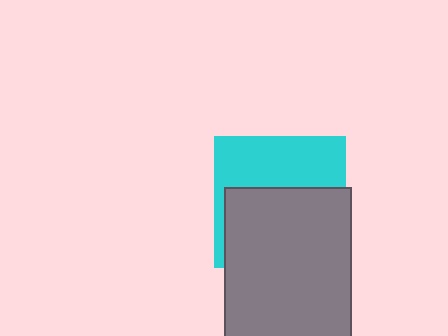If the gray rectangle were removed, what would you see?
You would see the complete cyan square.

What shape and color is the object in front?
The object in front is a gray rectangle.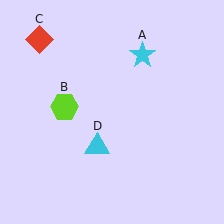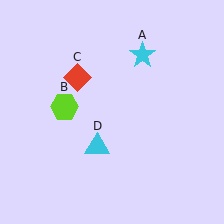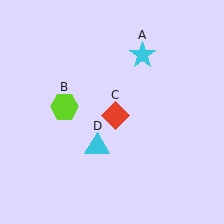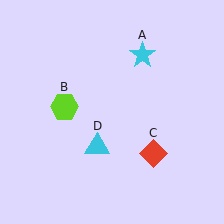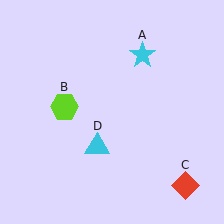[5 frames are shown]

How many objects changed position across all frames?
1 object changed position: red diamond (object C).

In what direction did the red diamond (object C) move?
The red diamond (object C) moved down and to the right.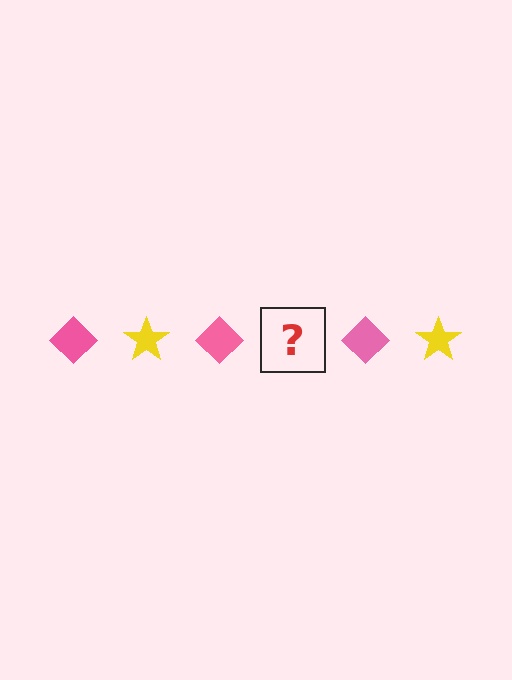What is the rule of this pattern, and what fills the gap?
The rule is that the pattern alternates between pink diamond and yellow star. The gap should be filled with a yellow star.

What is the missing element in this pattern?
The missing element is a yellow star.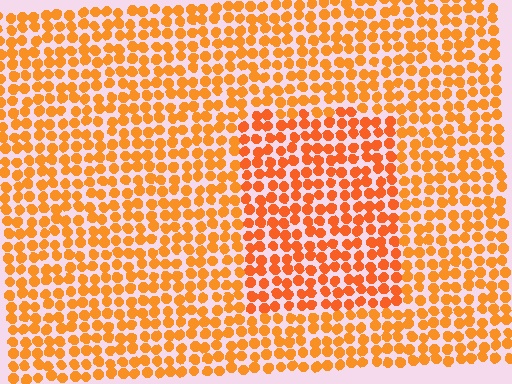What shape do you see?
I see a rectangle.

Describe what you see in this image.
The image is filled with small orange elements in a uniform arrangement. A rectangle-shaped region is visible where the elements are tinted to a slightly different hue, forming a subtle color boundary.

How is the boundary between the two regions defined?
The boundary is defined purely by a slight shift in hue (about 14 degrees). Spacing, size, and orientation are identical on both sides.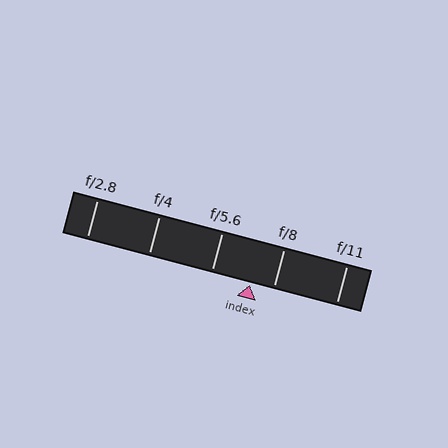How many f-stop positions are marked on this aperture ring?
There are 5 f-stop positions marked.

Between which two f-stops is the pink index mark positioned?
The index mark is between f/5.6 and f/8.